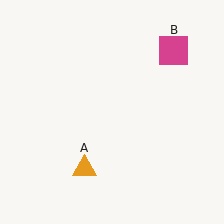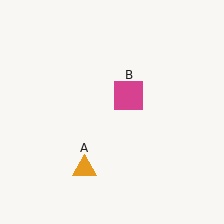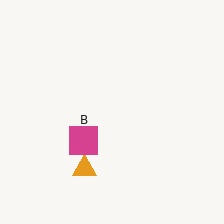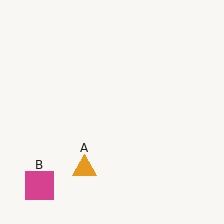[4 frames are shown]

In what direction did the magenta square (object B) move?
The magenta square (object B) moved down and to the left.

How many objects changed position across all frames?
1 object changed position: magenta square (object B).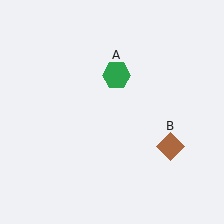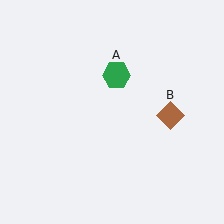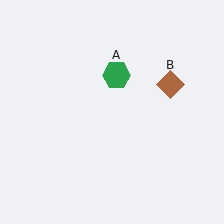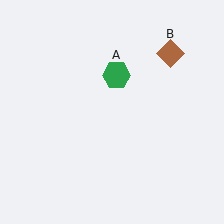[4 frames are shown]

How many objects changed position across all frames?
1 object changed position: brown diamond (object B).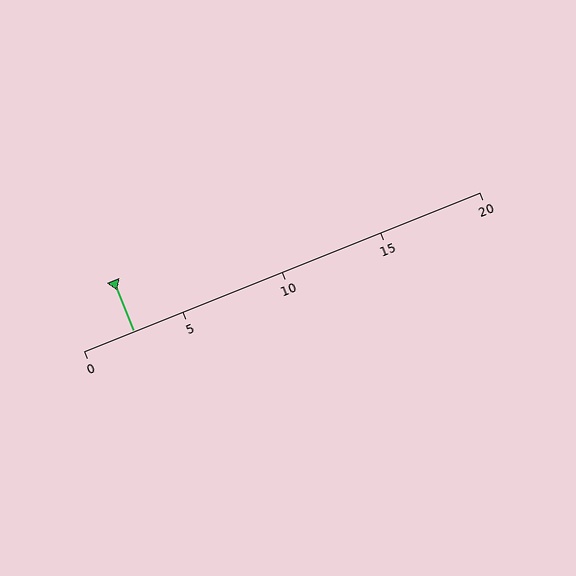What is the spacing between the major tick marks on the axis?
The major ticks are spaced 5 apart.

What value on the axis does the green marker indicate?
The marker indicates approximately 2.5.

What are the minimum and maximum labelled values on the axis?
The axis runs from 0 to 20.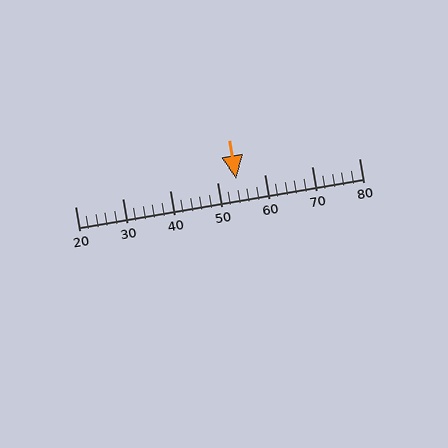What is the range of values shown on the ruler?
The ruler shows values from 20 to 80.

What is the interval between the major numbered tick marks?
The major tick marks are spaced 10 units apart.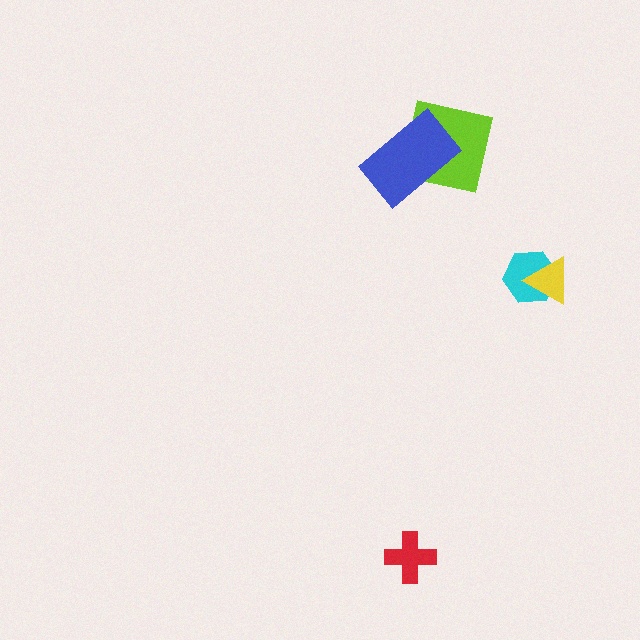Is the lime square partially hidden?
Yes, it is partially covered by another shape.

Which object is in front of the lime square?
The blue rectangle is in front of the lime square.